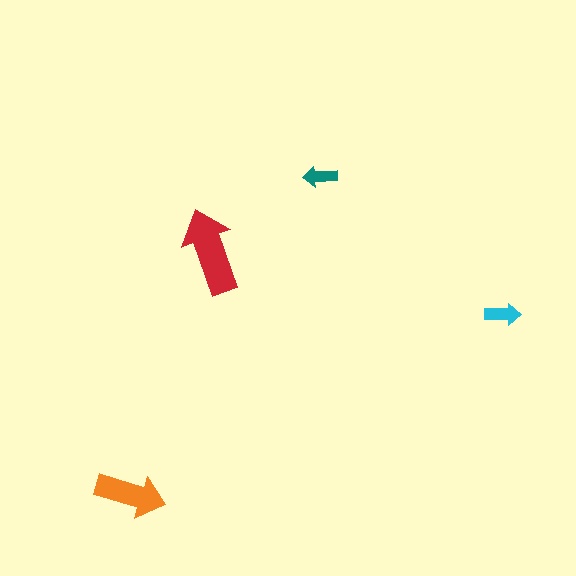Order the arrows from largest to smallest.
the red one, the orange one, the cyan one, the teal one.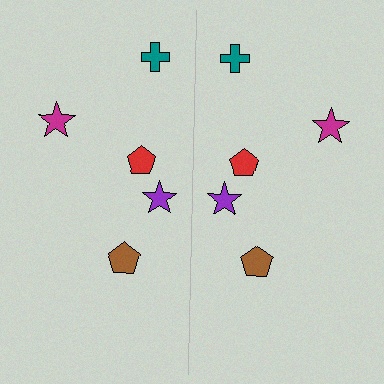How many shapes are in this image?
There are 10 shapes in this image.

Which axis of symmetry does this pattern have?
The pattern has a vertical axis of symmetry running through the center of the image.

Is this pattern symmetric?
Yes, this pattern has bilateral (reflection) symmetry.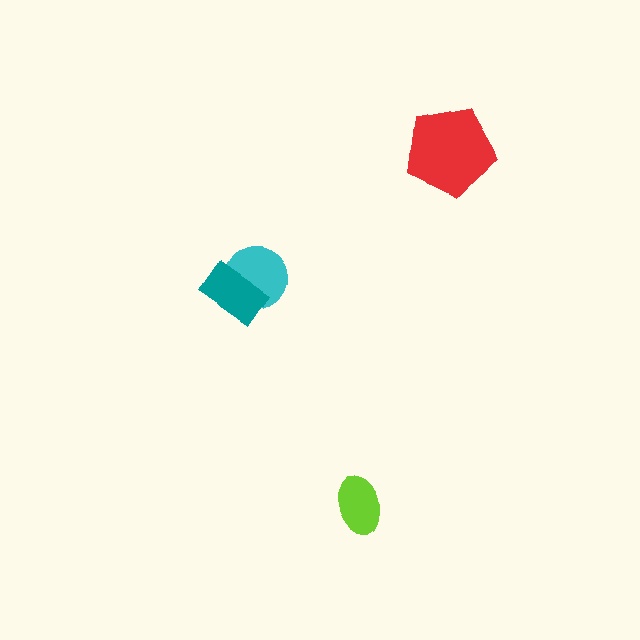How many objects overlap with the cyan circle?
1 object overlaps with the cyan circle.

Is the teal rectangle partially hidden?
No, no other shape covers it.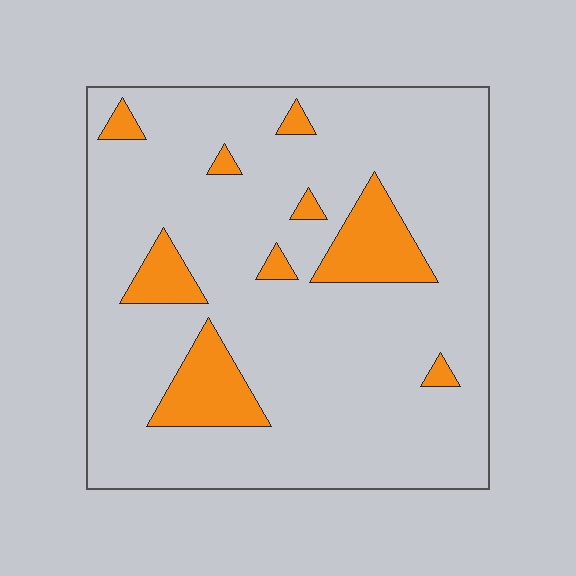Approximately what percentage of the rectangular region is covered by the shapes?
Approximately 15%.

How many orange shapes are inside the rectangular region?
9.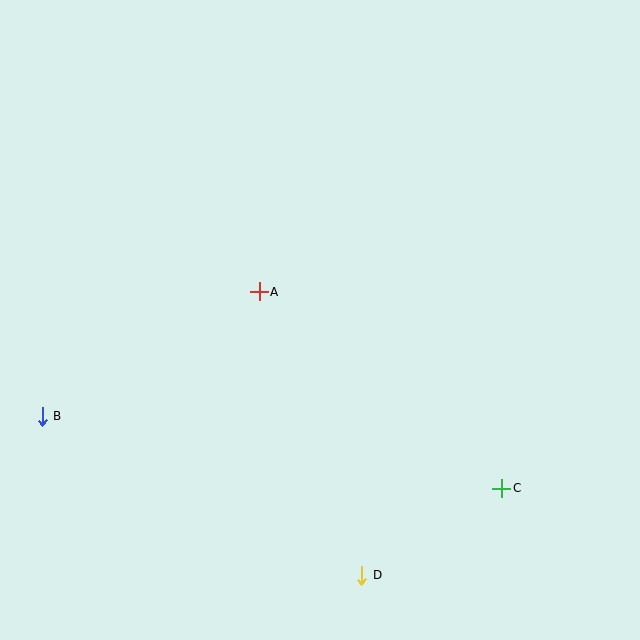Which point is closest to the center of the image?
Point A at (259, 292) is closest to the center.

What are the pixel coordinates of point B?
Point B is at (42, 416).